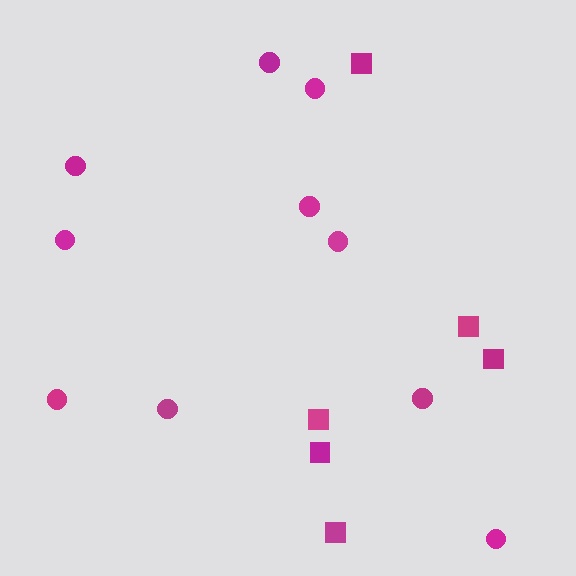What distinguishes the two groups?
There are 2 groups: one group of squares (6) and one group of circles (10).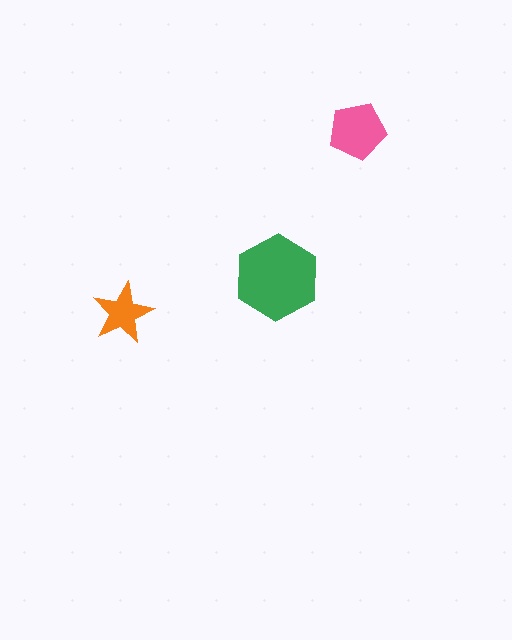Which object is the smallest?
The orange star.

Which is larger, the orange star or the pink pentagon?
The pink pentagon.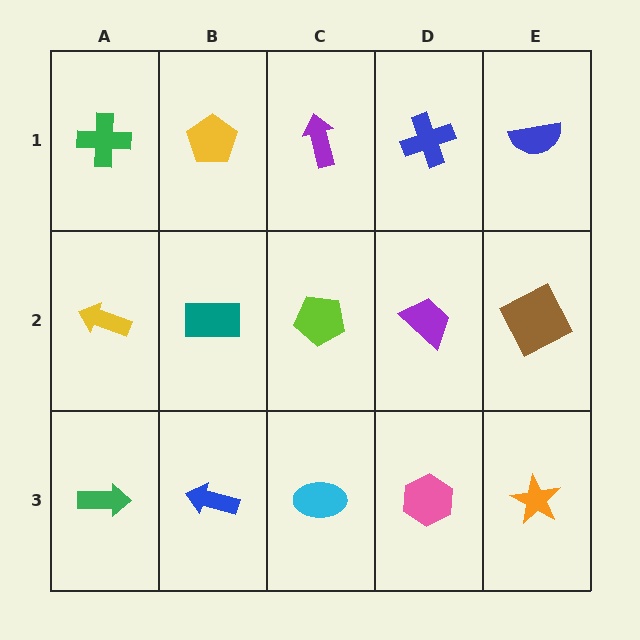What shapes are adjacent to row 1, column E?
A brown square (row 2, column E), a blue cross (row 1, column D).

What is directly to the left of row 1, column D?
A purple arrow.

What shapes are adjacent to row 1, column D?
A purple trapezoid (row 2, column D), a purple arrow (row 1, column C), a blue semicircle (row 1, column E).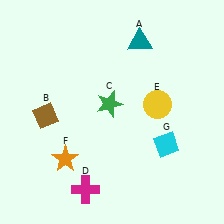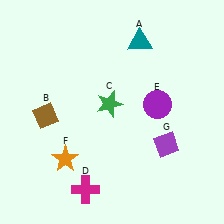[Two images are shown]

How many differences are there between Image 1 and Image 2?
There are 2 differences between the two images.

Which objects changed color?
E changed from yellow to purple. G changed from cyan to purple.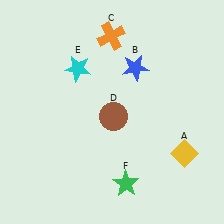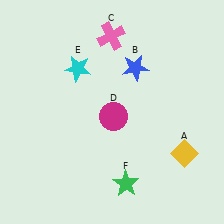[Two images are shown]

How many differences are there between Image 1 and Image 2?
There are 2 differences between the two images.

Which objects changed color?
C changed from orange to pink. D changed from brown to magenta.